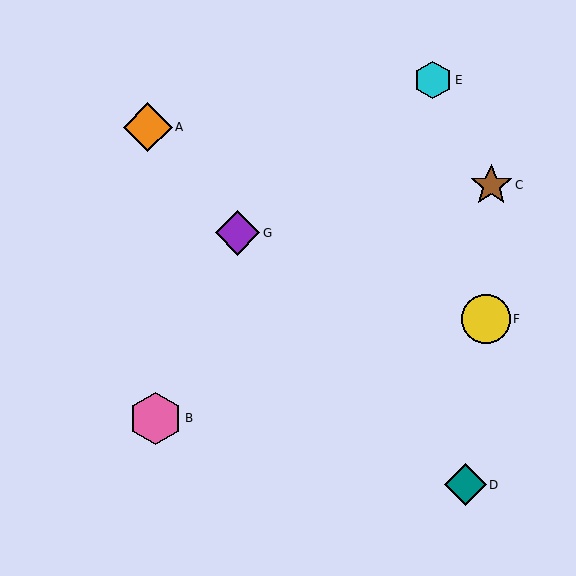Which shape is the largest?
The pink hexagon (labeled B) is the largest.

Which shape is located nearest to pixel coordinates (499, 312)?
The yellow circle (labeled F) at (486, 319) is nearest to that location.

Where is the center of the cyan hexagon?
The center of the cyan hexagon is at (433, 80).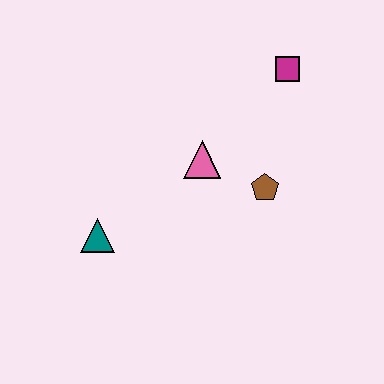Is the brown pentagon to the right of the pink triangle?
Yes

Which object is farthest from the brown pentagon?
The teal triangle is farthest from the brown pentagon.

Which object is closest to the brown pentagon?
The pink triangle is closest to the brown pentagon.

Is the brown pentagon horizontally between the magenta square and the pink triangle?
Yes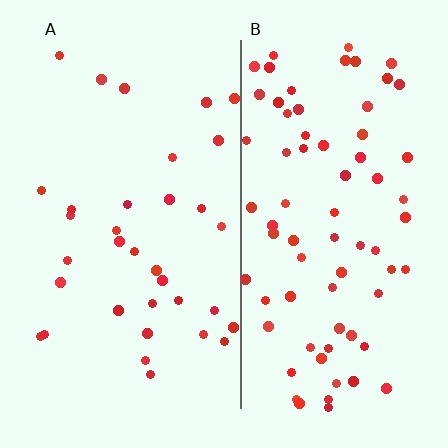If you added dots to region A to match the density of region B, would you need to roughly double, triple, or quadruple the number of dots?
Approximately double.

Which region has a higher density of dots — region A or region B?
B (the right).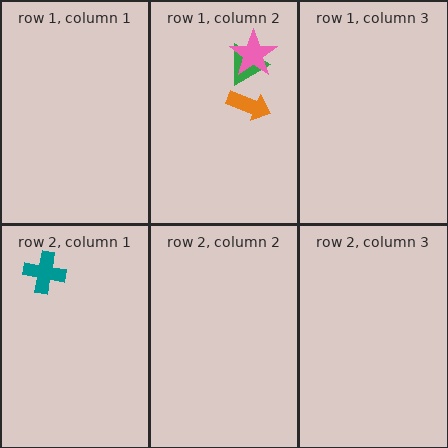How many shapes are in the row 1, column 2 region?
3.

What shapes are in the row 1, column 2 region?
The orange arrow, the green triangle, the pink star.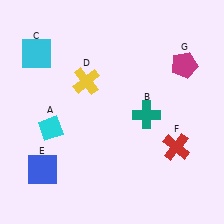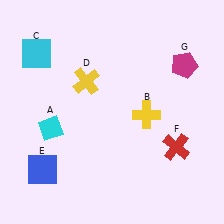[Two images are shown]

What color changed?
The cross (B) changed from teal in Image 1 to yellow in Image 2.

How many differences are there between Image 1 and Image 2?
There is 1 difference between the two images.